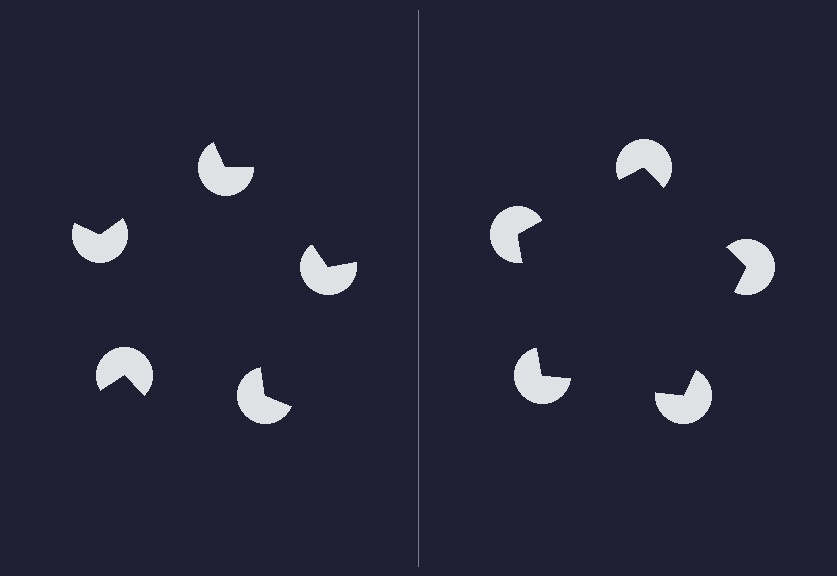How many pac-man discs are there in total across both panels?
10 — 5 on each side.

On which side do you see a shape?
An illusory pentagon appears on the right side. On the left side the wedge cuts are rotated, so no coherent shape forms.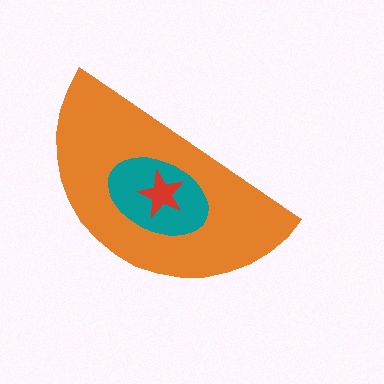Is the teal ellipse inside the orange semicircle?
Yes.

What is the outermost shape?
The orange semicircle.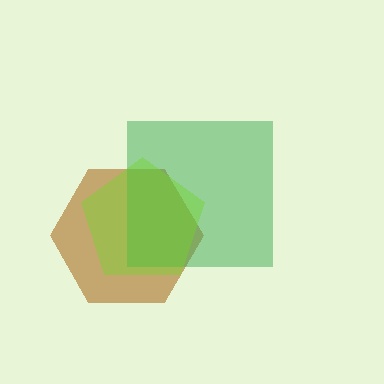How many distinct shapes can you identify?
There are 3 distinct shapes: a brown hexagon, a green square, a lime pentagon.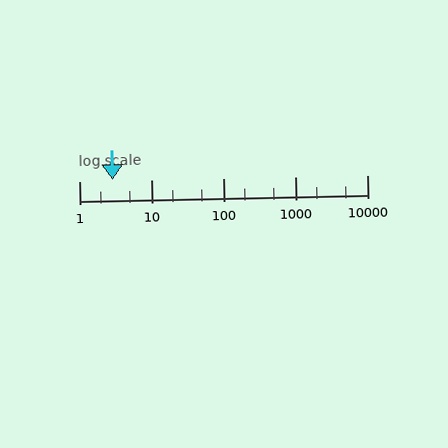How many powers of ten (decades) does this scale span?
The scale spans 4 decades, from 1 to 10000.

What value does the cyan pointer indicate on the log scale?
The pointer indicates approximately 2.9.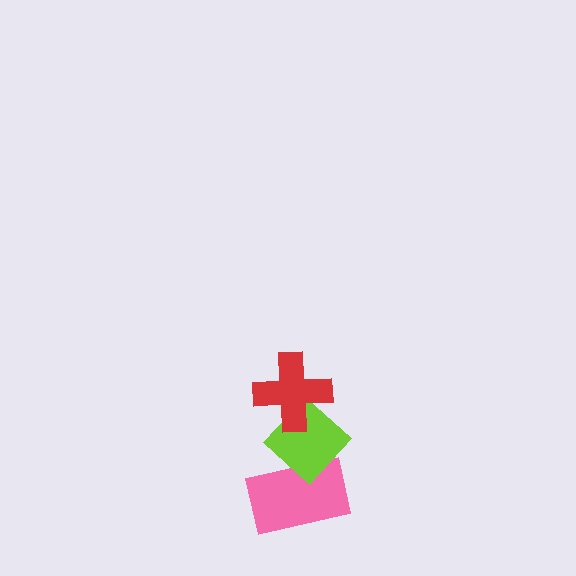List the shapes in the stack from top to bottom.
From top to bottom: the red cross, the lime diamond, the pink rectangle.